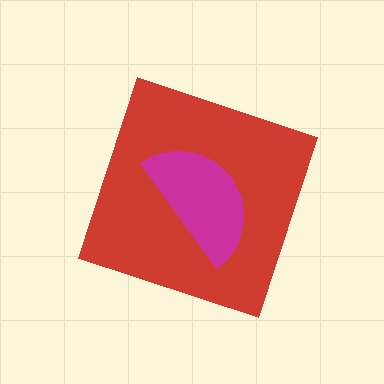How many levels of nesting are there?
2.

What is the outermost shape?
The red diamond.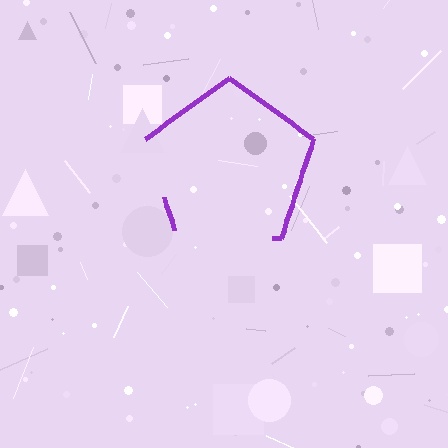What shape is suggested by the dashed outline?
The dashed outline suggests a pentagon.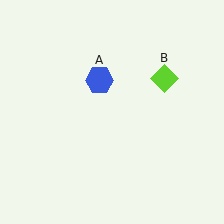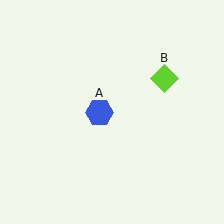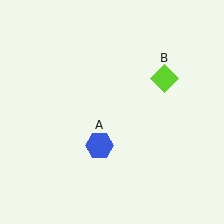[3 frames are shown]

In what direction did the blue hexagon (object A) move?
The blue hexagon (object A) moved down.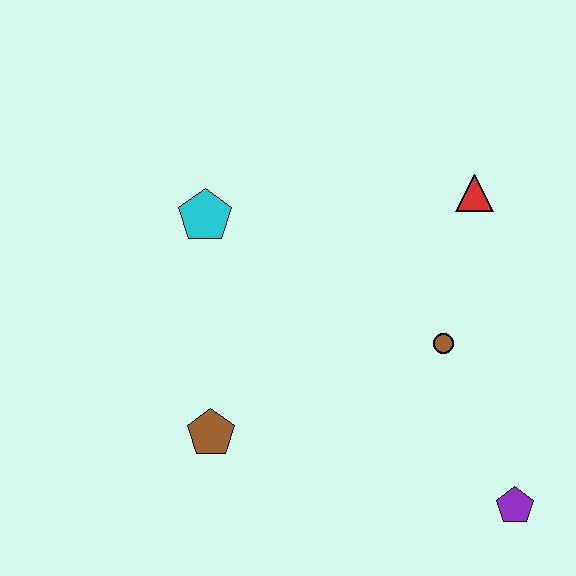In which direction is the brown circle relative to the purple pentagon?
The brown circle is above the purple pentagon.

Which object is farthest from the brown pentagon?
The red triangle is farthest from the brown pentagon.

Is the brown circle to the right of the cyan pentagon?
Yes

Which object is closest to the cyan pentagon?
The brown pentagon is closest to the cyan pentagon.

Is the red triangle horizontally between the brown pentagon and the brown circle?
No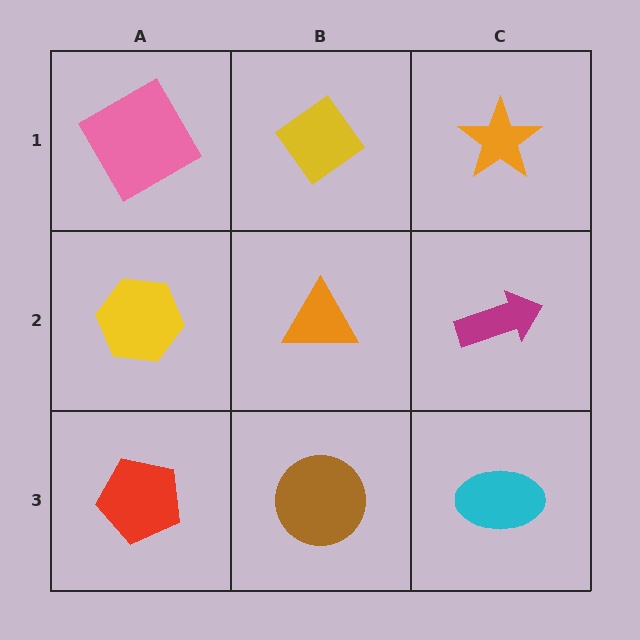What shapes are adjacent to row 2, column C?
An orange star (row 1, column C), a cyan ellipse (row 3, column C), an orange triangle (row 2, column B).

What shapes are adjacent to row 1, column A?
A yellow hexagon (row 2, column A), a yellow diamond (row 1, column B).